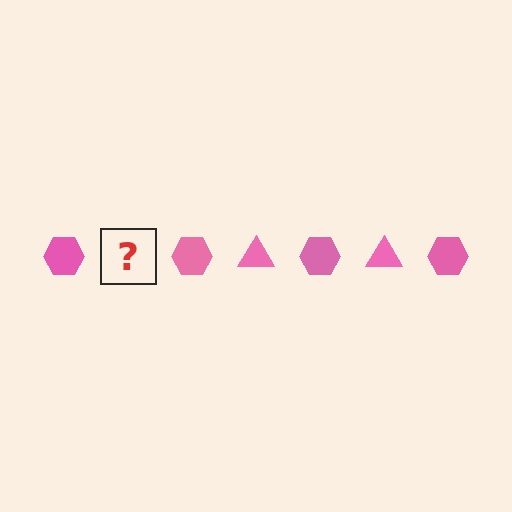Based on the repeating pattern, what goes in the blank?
The blank should be a pink triangle.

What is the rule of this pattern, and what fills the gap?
The rule is that the pattern cycles through hexagon, triangle shapes in pink. The gap should be filled with a pink triangle.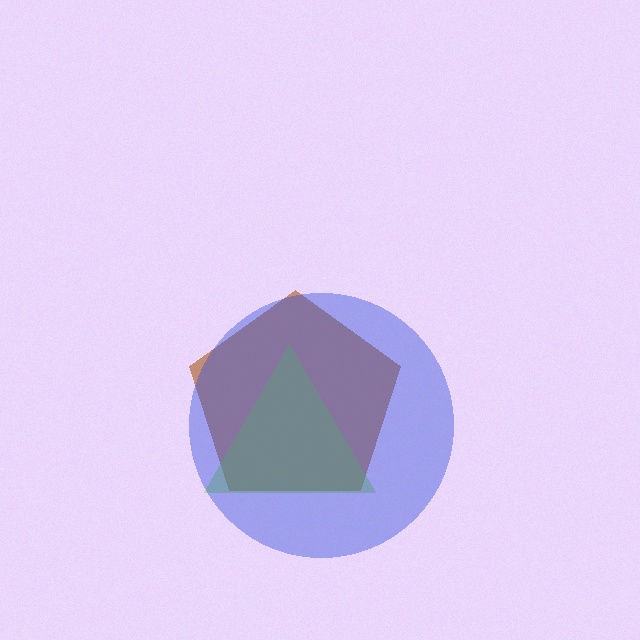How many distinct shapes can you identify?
There are 3 distinct shapes: a brown pentagon, a lime triangle, a blue circle.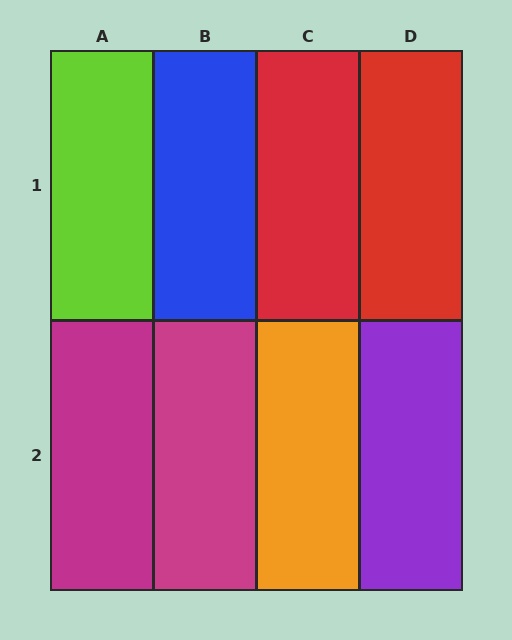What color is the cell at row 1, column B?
Blue.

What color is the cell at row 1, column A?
Lime.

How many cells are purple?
1 cell is purple.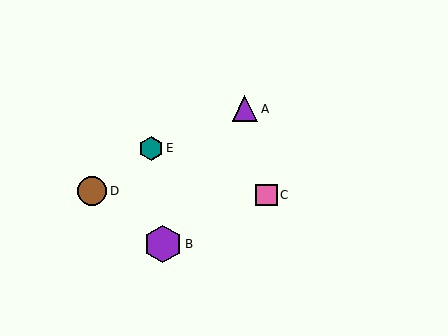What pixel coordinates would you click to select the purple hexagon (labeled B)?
Click at (163, 244) to select the purple hexagon B.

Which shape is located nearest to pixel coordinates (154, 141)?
The teal hexagon (labeled E) at (151, 148) is nearest to that location.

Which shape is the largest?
The purple hexagon (labeled B) is the largest.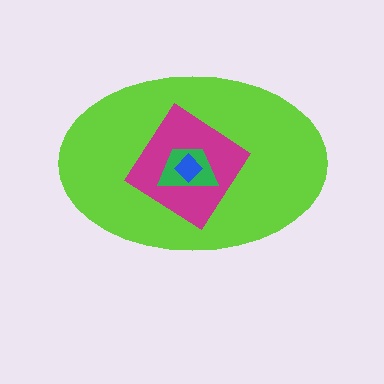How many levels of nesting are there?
4.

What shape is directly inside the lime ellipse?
The magenta diamond.